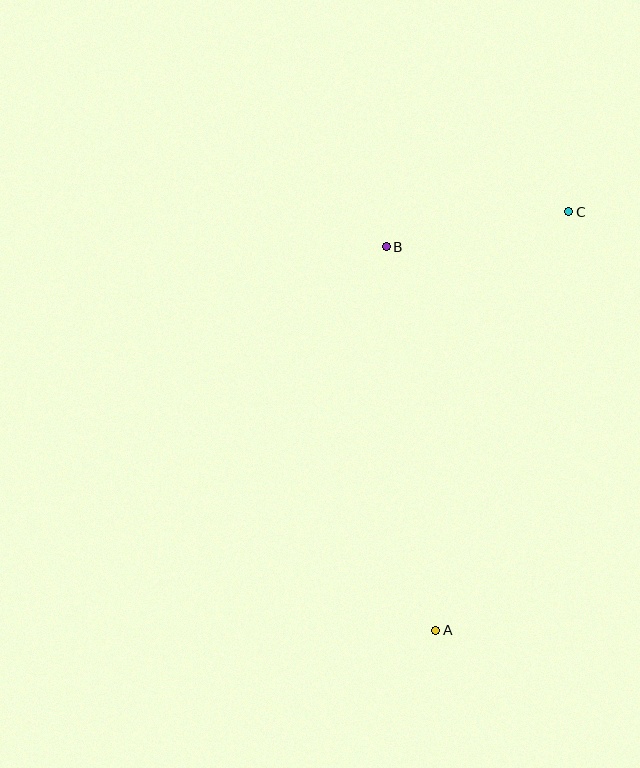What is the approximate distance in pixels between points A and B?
The distance between A and B is approximately 387 pixels.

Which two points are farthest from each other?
Points A and C are farthest from each other.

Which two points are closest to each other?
Points B and C are closest to each other.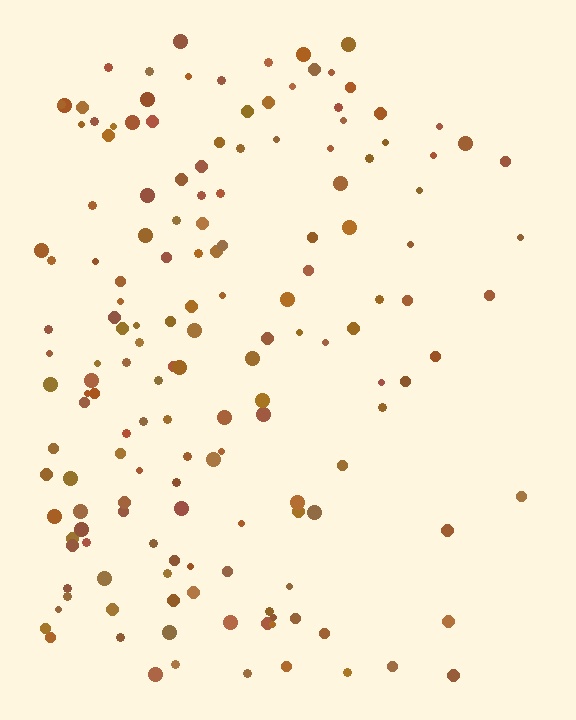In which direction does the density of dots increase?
From right to left, with the left side densest.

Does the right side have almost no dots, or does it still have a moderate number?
Still a moderate number, just noticeably fewer than the left.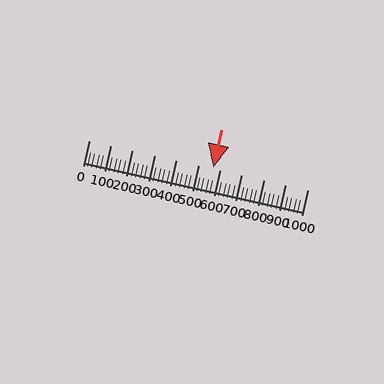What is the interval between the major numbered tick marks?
The major tick marks are spaced 100 units apart.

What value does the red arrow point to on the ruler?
The red arrow points to approximately 567.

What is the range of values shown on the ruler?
The ruler shows values from 0 to 1000.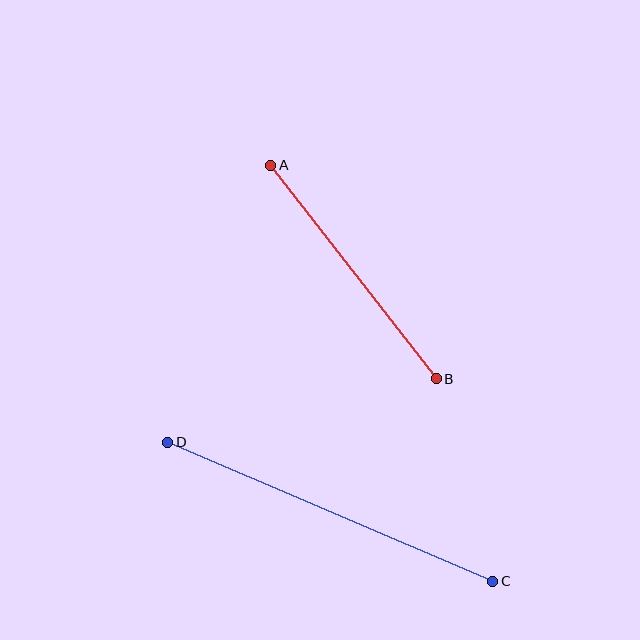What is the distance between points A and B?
The distance is approximately 270 pixels.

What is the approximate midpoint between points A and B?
The midpoint is at approximately (353, 272) pixels.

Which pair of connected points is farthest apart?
Points C and D are farthest apart.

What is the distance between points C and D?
The distance is approximately 353 pixels.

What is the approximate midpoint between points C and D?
The midpoint is at approximately (330, 512) pixels.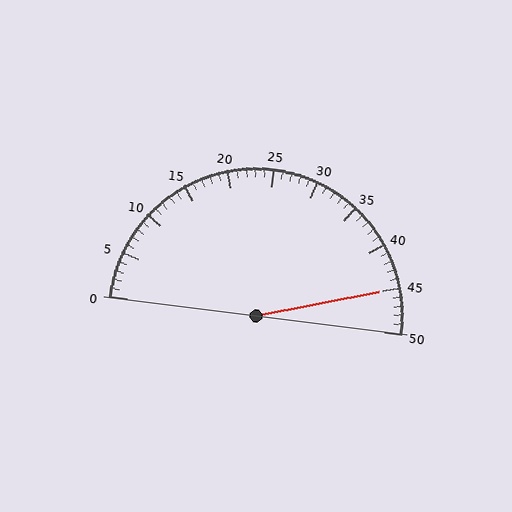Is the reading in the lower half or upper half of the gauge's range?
The reading is in the upper half of the range (0 to 50).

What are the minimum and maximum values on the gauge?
The gauge ranges from 0 to 50.